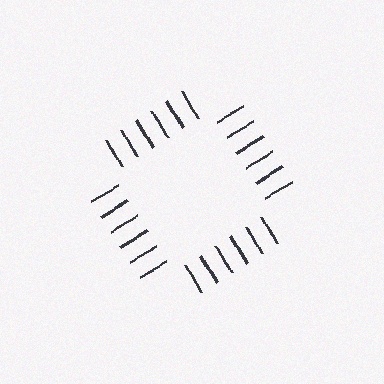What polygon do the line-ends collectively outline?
An illusory square — the line segments terminate on its edges but no continuous stroke is drawn.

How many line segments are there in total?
24 — 6 along each of the 4 edges.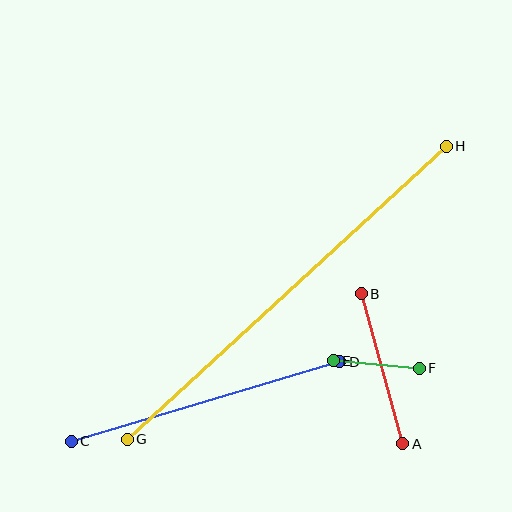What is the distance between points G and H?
The distance is approximately 433 pixels.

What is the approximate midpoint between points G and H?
The midpoint is at approximately (287, 293) pixels.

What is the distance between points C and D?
The distance is approximately 280 pixels.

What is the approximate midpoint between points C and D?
The midpoint is at approximately (206, 401) pixels.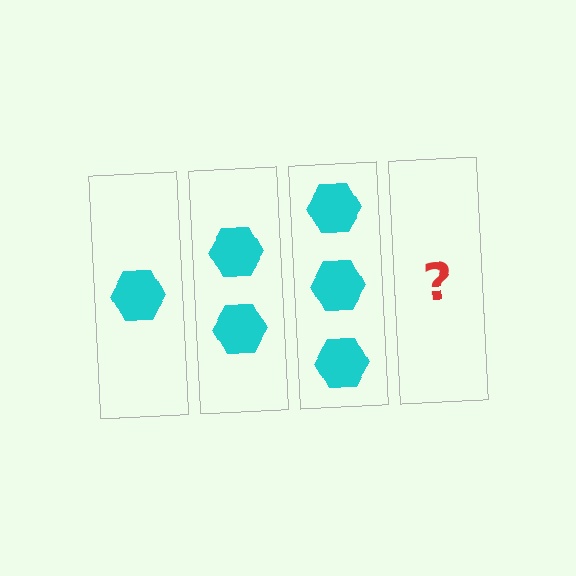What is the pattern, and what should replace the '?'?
The pattern is that each step adds one more hexagon. The '?' should be 4 hexagons.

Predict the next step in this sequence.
The next step is 4 hexagons.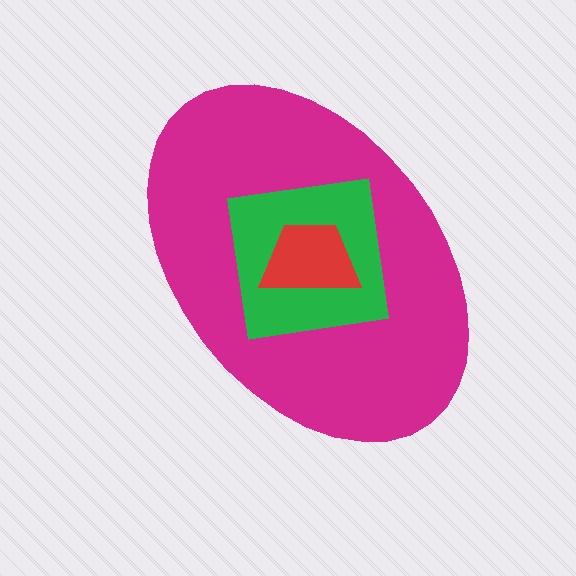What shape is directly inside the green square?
The red trapezoid.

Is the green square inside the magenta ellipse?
Yes.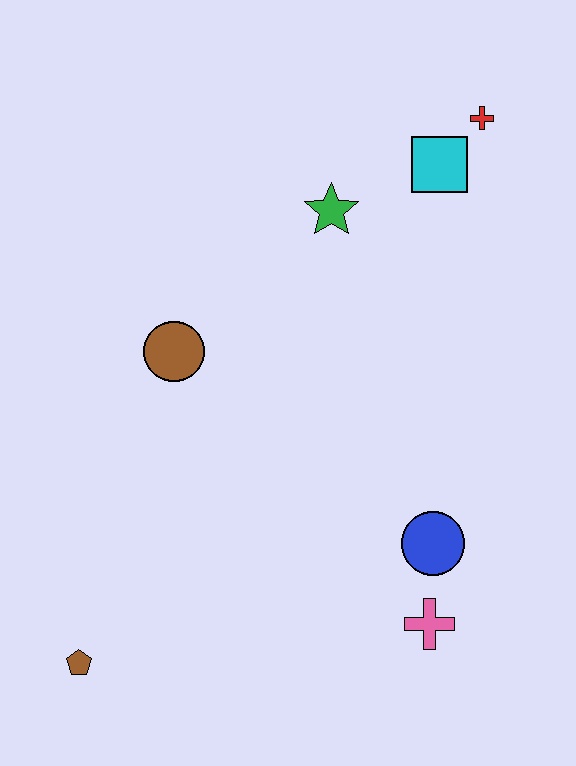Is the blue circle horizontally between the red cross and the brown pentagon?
Yes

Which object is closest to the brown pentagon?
The brown circle is closest to the brown pentagon.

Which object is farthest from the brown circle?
The red cross is farthest from the brown circle.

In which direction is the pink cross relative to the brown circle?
The pink cross is below the brown circle.